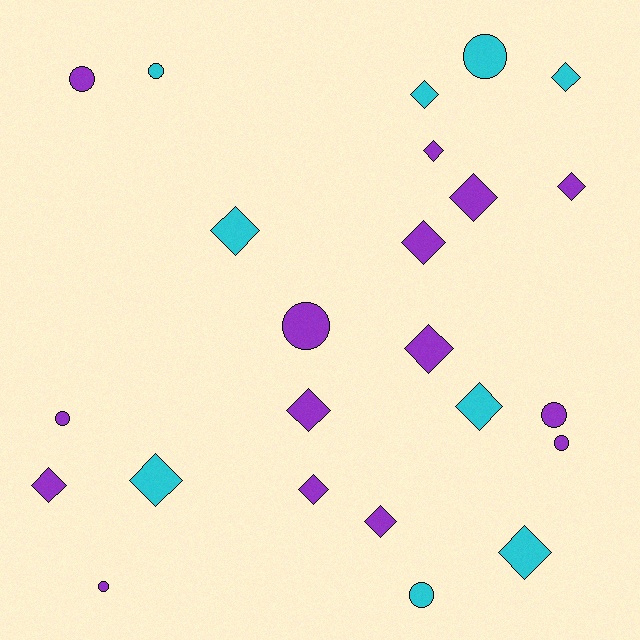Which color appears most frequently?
Purple, with 15 objects.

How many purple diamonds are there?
There are 9 purple diamonds.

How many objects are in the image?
There are 24 objects.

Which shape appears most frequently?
Diamond, with 15 objects.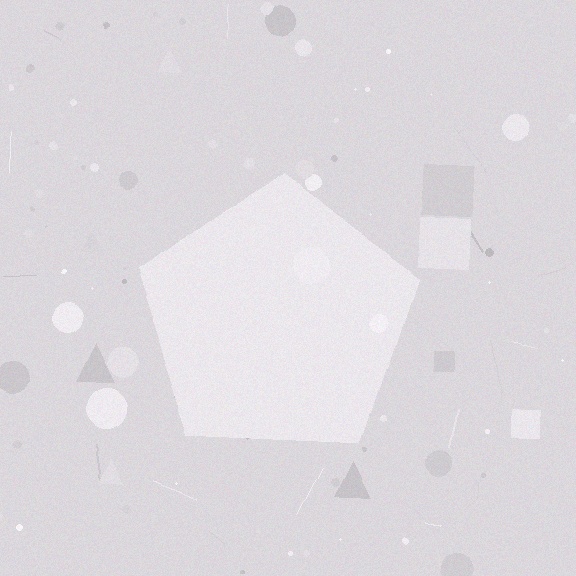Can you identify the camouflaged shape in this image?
The camouflaged shape is a pentagon.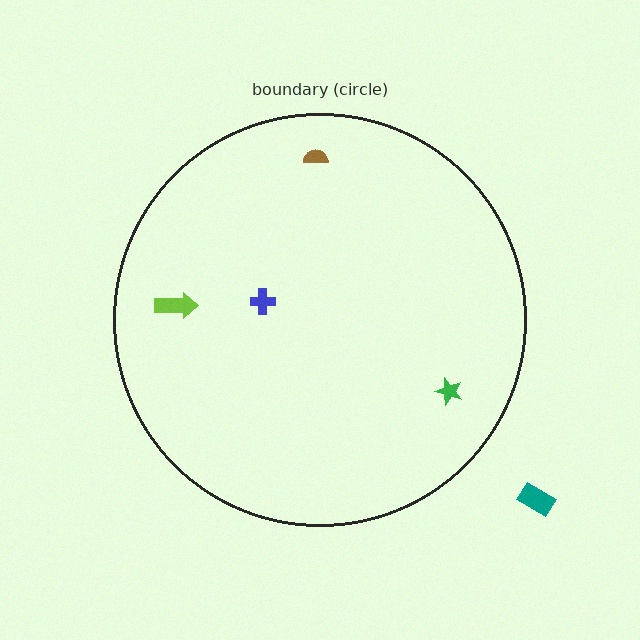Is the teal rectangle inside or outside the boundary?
Outside.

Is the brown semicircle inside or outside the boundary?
Inside.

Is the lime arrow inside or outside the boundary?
Inside.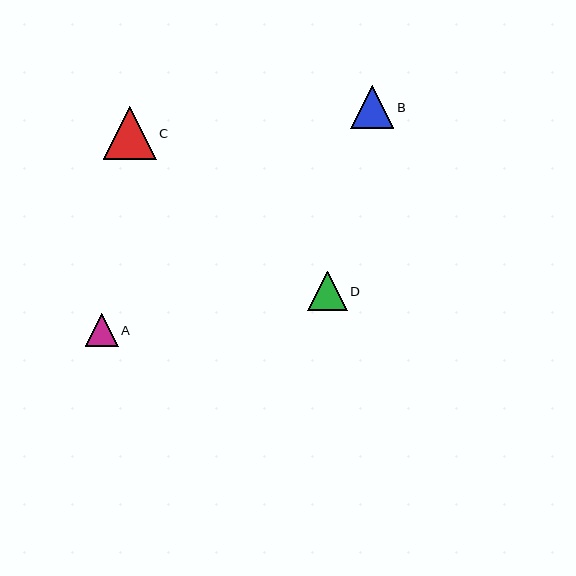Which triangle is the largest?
Triangle C is the largest with a size of approximately 53 pixels.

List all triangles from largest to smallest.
From largest to smallest: C, B, D, A.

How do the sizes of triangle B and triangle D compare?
Triangle B and triangle D are approximately the same size.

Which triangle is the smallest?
Triangle A is the smallest with a size of approximately 33 pixels.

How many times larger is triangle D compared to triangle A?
Triangle D is approximately 1.2 times the size of triangle A.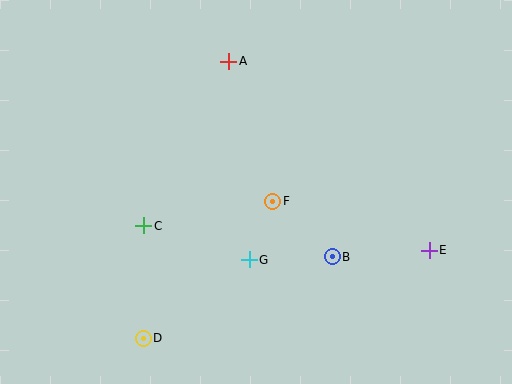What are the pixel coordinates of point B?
Point B is at (332, 257).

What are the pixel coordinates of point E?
Point E is at (429, 250).